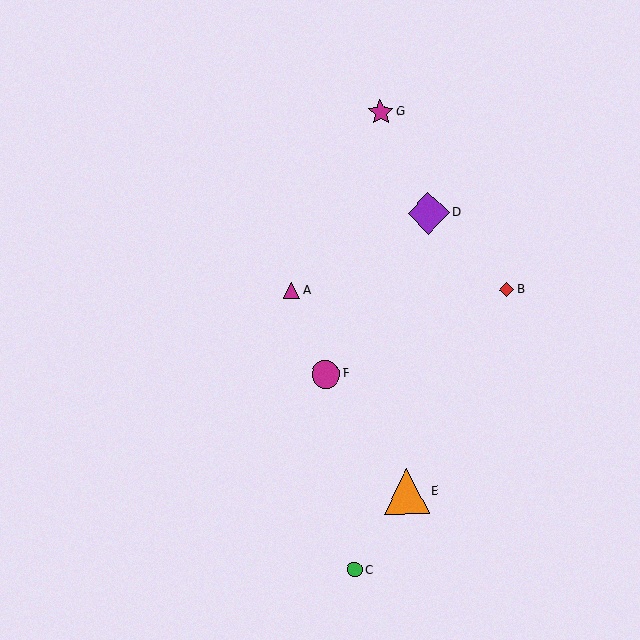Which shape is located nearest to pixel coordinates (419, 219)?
The purple diamond (labeled D) at (428, 213) is nearest to that location.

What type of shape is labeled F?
Shape F is a magenta circle.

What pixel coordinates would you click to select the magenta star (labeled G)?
Click at (380, 112) to select the magenta star G.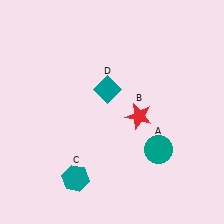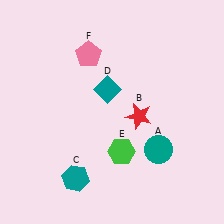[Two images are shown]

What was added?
A green hexagon (E), a pink pentagon (F) were added in Image 2.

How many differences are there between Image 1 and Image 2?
There are 2 differences between the two images.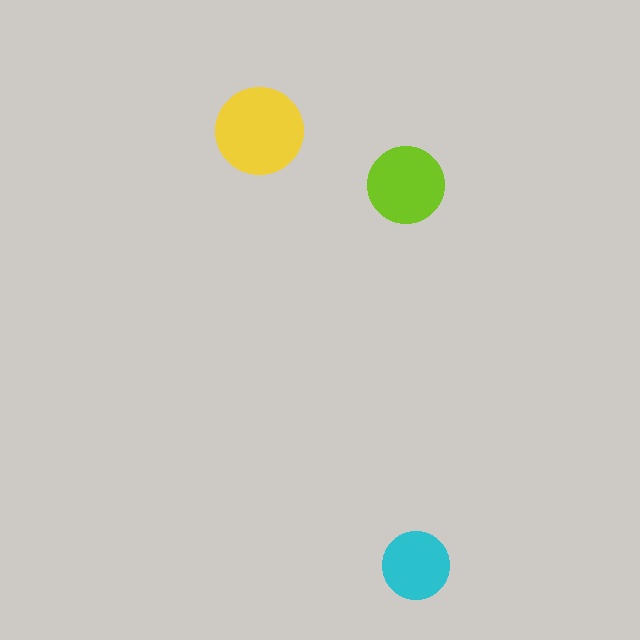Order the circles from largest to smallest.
the yellow one, the lime one, the cyan one.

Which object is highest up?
The yellow circle is topmost.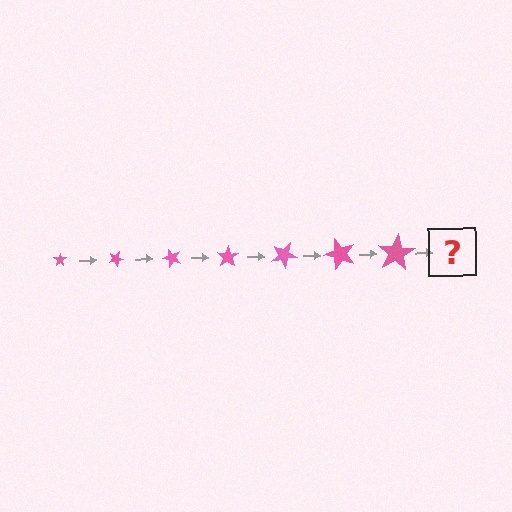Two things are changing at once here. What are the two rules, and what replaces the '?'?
The two rules are that the star grows larger each step and it rotates 25 degrees each step. The '?' should be a star, larger than the previous one and rotated 175 degrees from the start.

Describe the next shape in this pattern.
It should be a star, larger than the previous one and rotated 175 degrees from the start.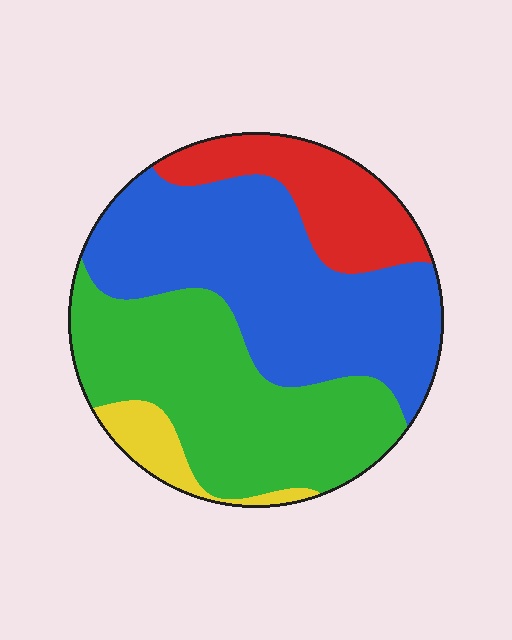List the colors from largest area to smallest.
From largest to smallest: blue, green, red, yellow.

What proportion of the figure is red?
Red covers roughly 15% of the figure.